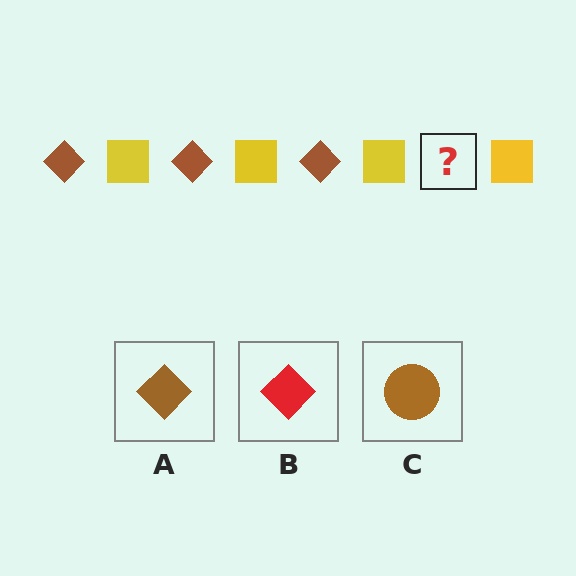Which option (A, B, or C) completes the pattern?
A.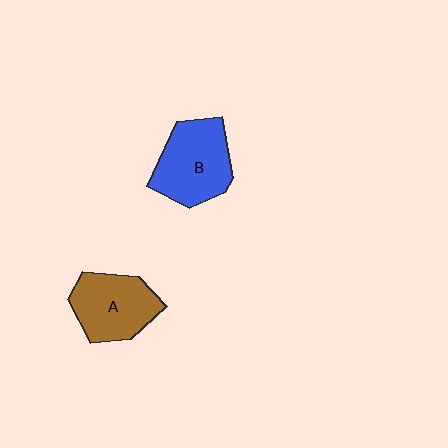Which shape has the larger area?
Shape B (blue).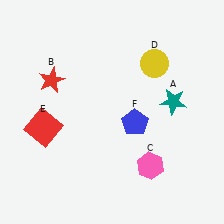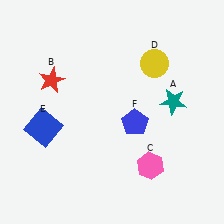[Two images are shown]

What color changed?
The square (E) changed from red in Image 1 to blue in Image 2.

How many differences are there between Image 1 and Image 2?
There is 1 difference between the two images.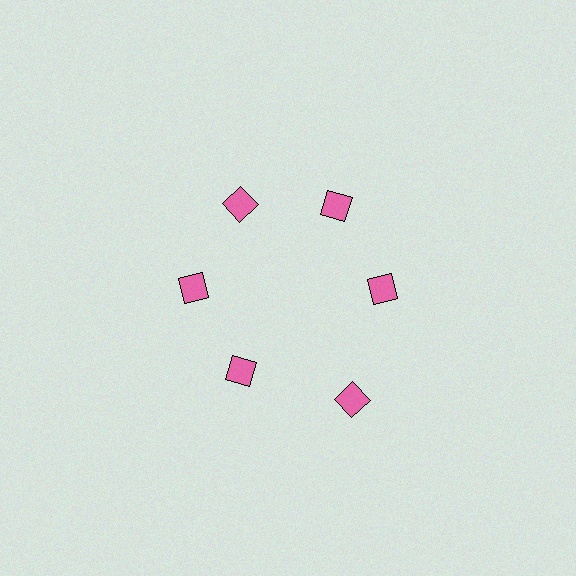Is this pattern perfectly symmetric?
No. The 6 pink diamonds are arranged in a ring, but one element near the 5 o'clock position is pushed outward from the center, breaking the 6-fold rotational symmetry.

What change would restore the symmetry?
The symmetry would be restored by moving it inward, back onto the ring so that all 6 diamonds sit at equal angles and equal distance from the center.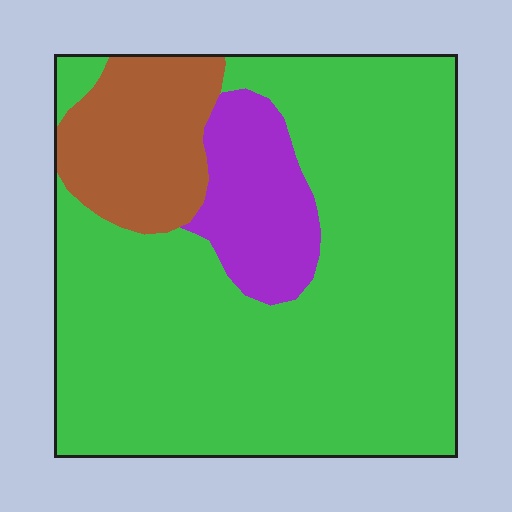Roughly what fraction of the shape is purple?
Purple covers around 10% of the shape.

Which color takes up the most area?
Green, at roughly 75%.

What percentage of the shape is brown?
Brown takes up about one eighth (1/8) of the shape.